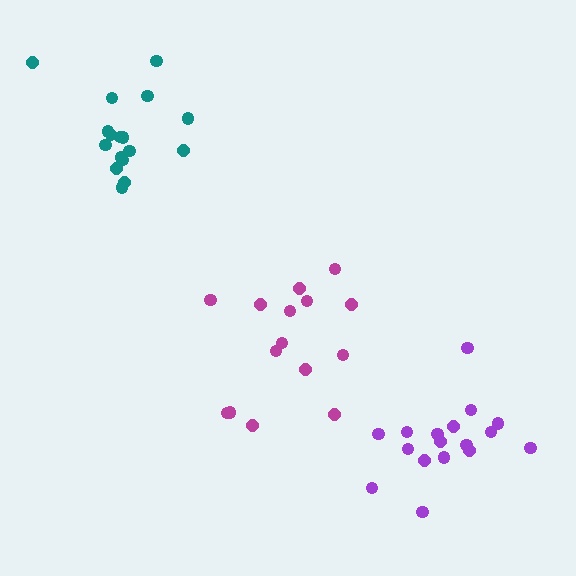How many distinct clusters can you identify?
There are 3 distinct clusters.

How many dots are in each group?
Group 1: 17 dots, Group 2: 15 dots, Group 3: 17 dots (49 total).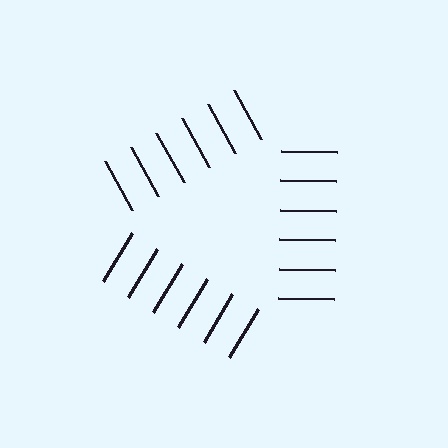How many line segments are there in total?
18 — 6 along each of the 3 edges.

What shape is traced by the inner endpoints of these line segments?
An illusory triangle — the line segments terminate on its edges but no continuous stroke is drawn.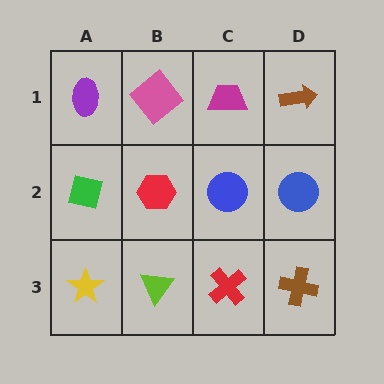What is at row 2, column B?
A red hexagon.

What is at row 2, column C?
A blue circle.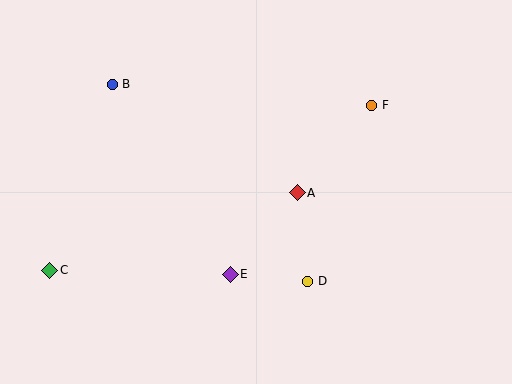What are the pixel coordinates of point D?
Point D is at (308, 281).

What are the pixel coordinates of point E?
Point E is at (230, 274).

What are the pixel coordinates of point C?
Point C is at (50, 270).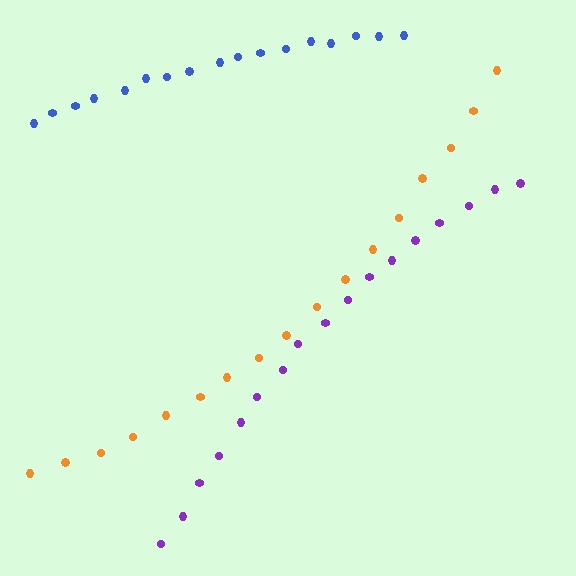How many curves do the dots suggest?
There are 3 distinct paths.